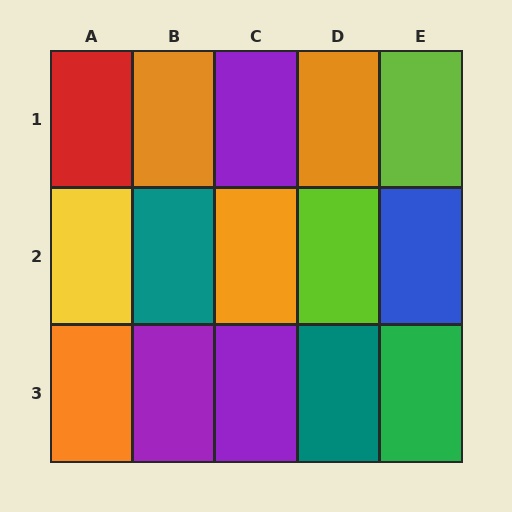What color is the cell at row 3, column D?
Teal.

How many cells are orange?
4 cells are orange.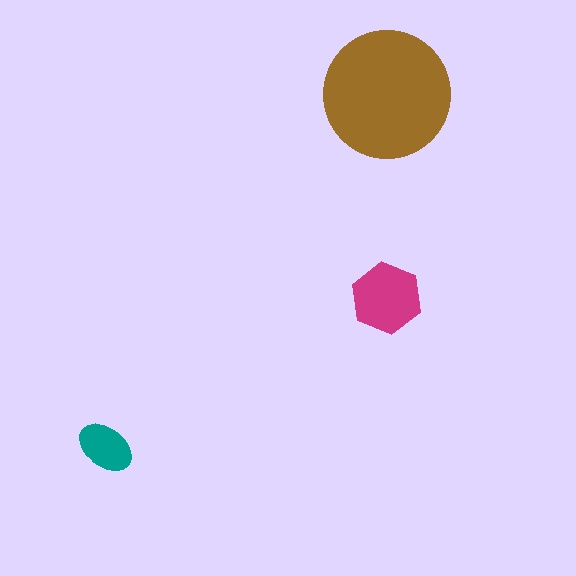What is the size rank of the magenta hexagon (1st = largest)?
2nd.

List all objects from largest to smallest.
The brown circle, the magenta hexagon, the teal ellipse.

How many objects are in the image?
There are 3 objects in the image.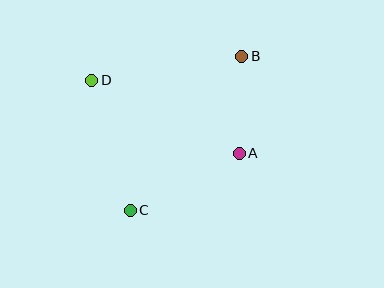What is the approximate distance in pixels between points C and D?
The distance between C and D is approximately 136 pixels.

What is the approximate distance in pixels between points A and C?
The distance between A and C is approximately 123 pixels.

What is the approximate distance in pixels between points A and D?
The distance between A and D is approximately 165 pixels.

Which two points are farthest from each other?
Points B and C are farthest from each other.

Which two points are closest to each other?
Points A and B are closest to each other.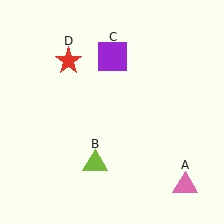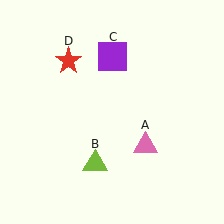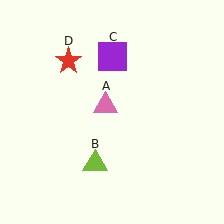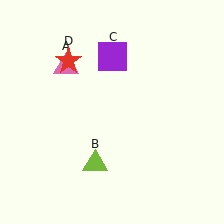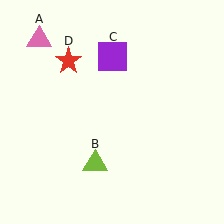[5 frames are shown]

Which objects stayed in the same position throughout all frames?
Lime triangle (object B) and purple square (object C) and red star (object D) remained stationary.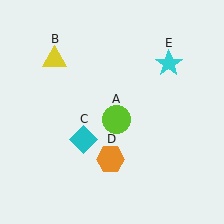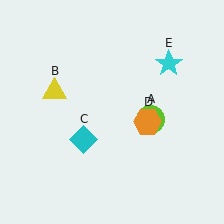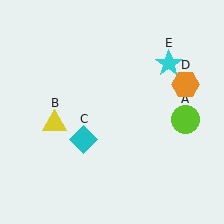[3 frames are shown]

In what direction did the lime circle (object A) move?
The lime circle (object A) moved right.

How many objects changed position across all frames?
3 objects changed position: lime circle (object A), yellow triangle (object B), orange hexagon (object D).